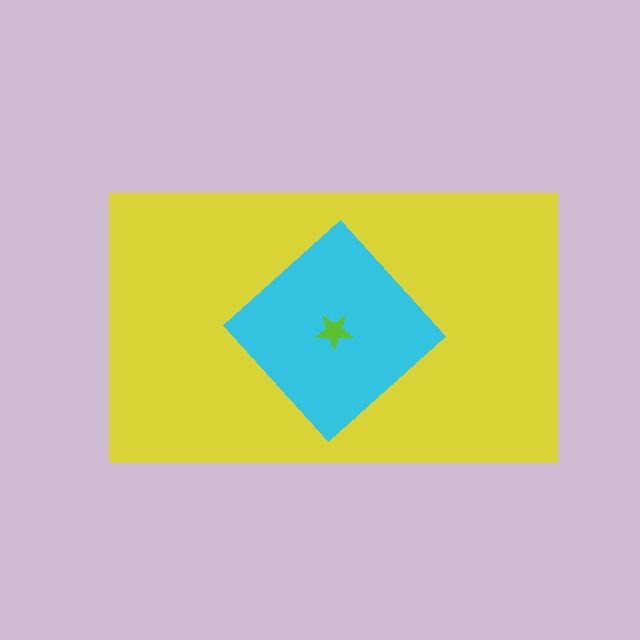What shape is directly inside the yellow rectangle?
The cyan diamond.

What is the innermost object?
The lime star.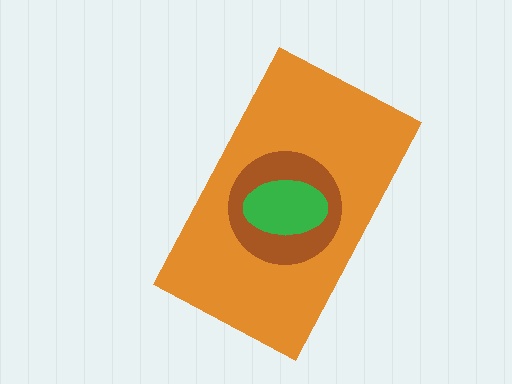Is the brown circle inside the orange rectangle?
Yes.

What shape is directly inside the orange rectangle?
The brown circle.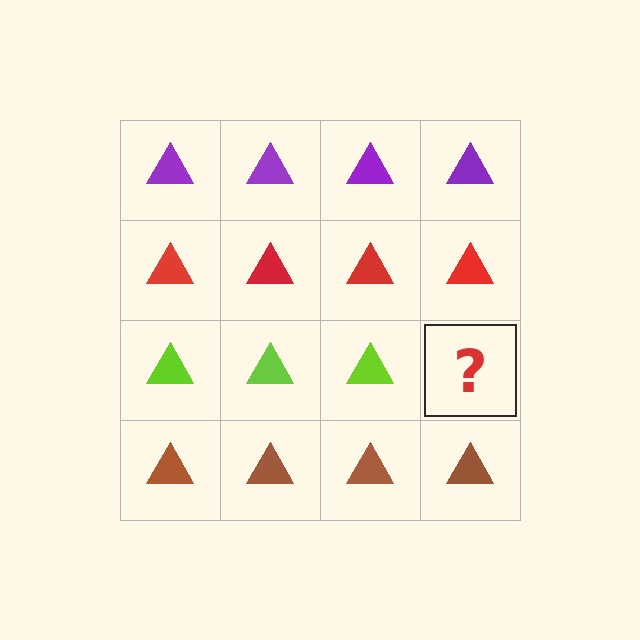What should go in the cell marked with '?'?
The missing cell should contain a lime triangle.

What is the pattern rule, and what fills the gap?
The rule is that each row has a consistent color. The gap should be filled with a lime triangle.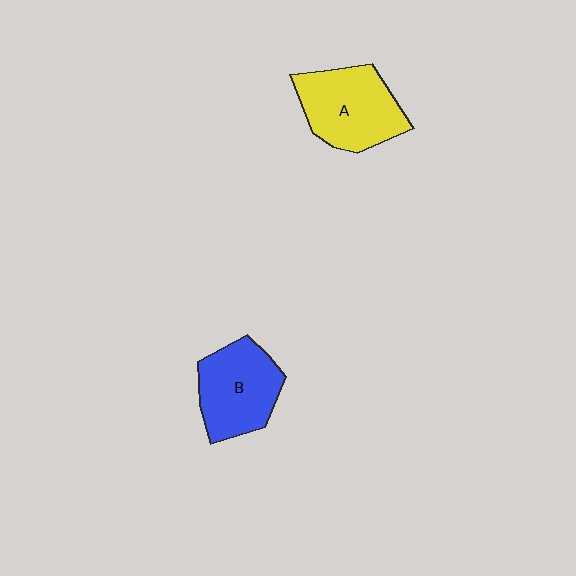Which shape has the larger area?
Shape A (yellow).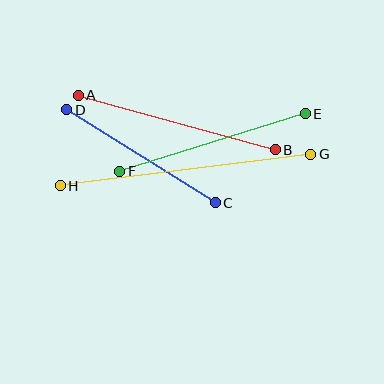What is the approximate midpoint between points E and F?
The midpoint is at approximately (213, 143) pixels.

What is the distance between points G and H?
The distance is approximately 252 pixels.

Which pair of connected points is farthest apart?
Points G and H are farthest apart.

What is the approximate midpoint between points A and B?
The midpoint is at approximately (177, 122) pixels.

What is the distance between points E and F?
The distance is approximately 194 pixels.